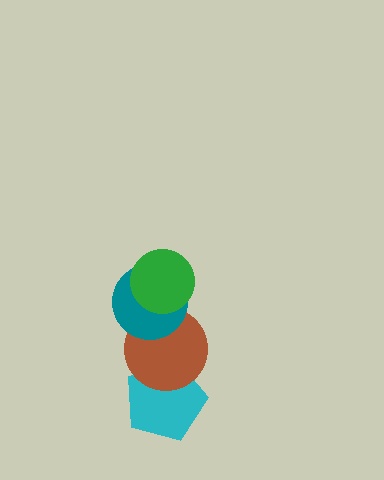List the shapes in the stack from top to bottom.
From top to bottom: the green circle, the teal circle, the brown circle, the cyan pentagon.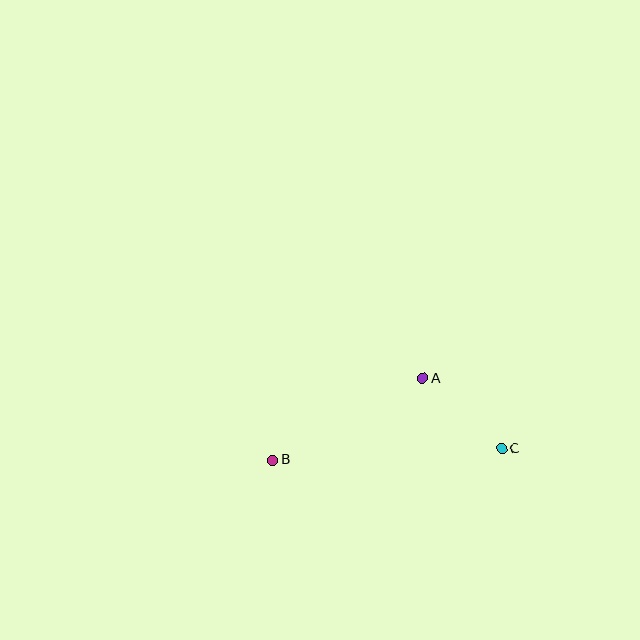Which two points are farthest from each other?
Points B and C are farthest from each other.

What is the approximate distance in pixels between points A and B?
The distance between A and B is approximately 171 pixels.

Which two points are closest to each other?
Points A and C are closest to each other.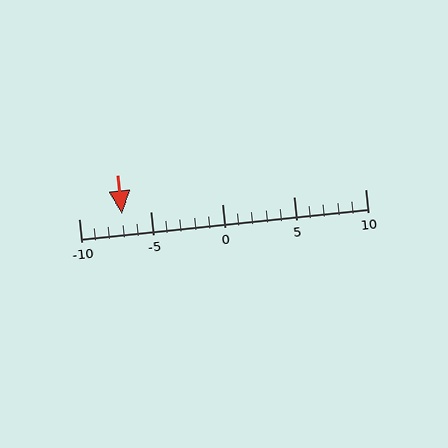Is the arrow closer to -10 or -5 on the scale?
The arrow is closer to -5.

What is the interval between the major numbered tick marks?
The major tick marks are spaced 5 units apart.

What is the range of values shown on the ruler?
The ruler shows values from -10 to 10.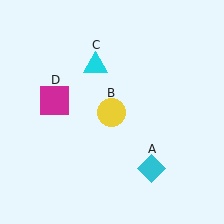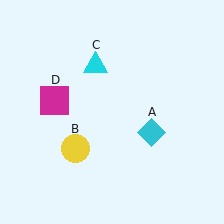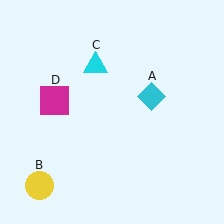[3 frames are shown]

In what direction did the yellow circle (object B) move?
The yellow circle (object B) moved down and to the left.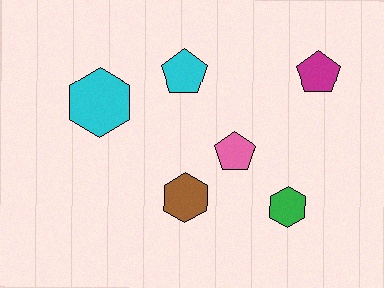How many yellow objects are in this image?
There are no yellow objects.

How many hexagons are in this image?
There are 3 hexagons.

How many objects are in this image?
There are 6 objects.